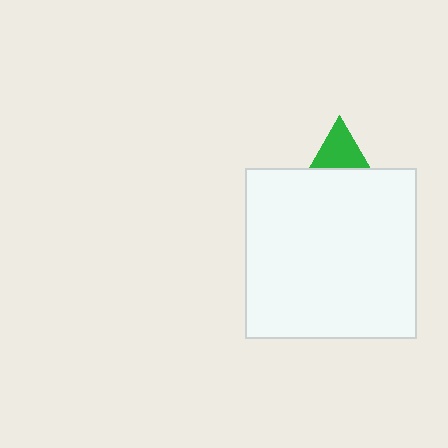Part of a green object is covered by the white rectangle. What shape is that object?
It is a triangle.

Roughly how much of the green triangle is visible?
About half of it is visible (roughly 45%).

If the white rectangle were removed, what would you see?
You would see the complete green triangle.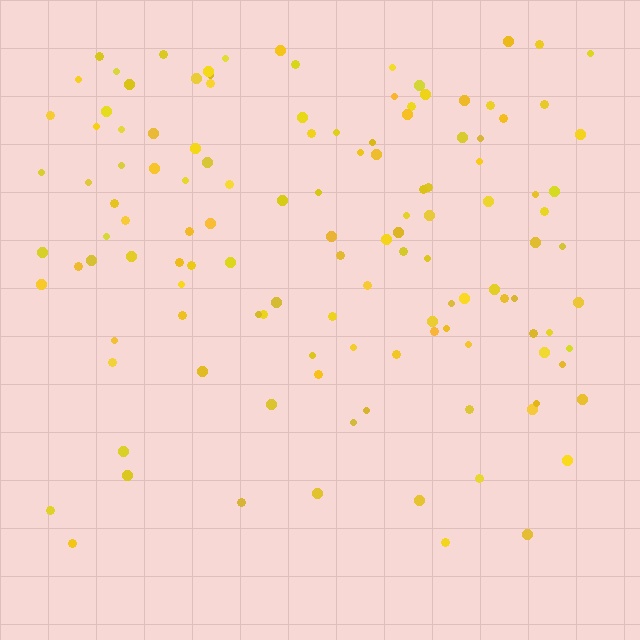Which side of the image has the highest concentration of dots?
The top.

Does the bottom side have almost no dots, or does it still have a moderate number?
Still a moderate number, just noticeably fewer than the top.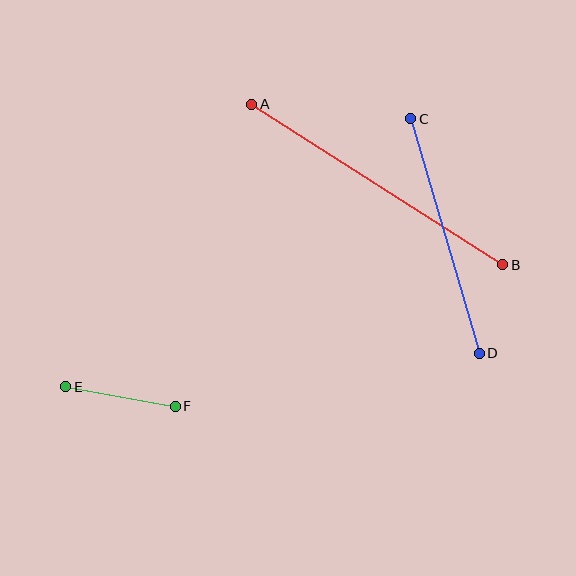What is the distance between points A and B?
The distance is approximately 298 pixels.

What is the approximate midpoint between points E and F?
The midpoint is at approximately (120, 397) pixels.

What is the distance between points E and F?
The distance is approximately 111 pixels.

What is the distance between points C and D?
The distance is approximately 244 pixels.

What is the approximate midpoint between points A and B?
The midpoint is at approximately (377, 185) pixels.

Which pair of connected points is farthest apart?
Points A and B are farthest apart.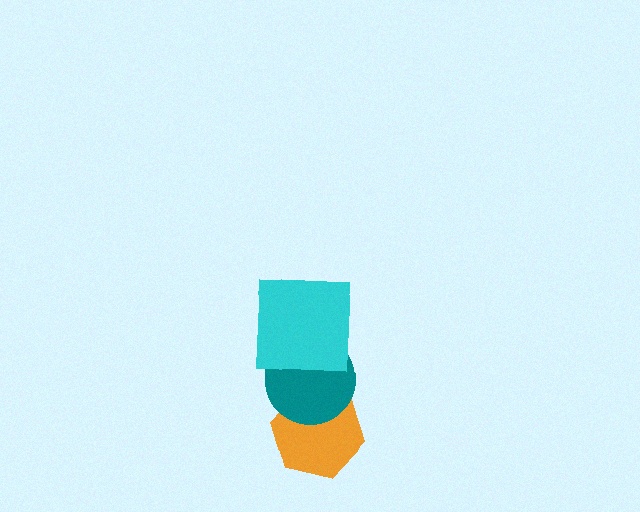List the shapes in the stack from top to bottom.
From top to bottom: the cyan square, the teal circle, the orange hexagon.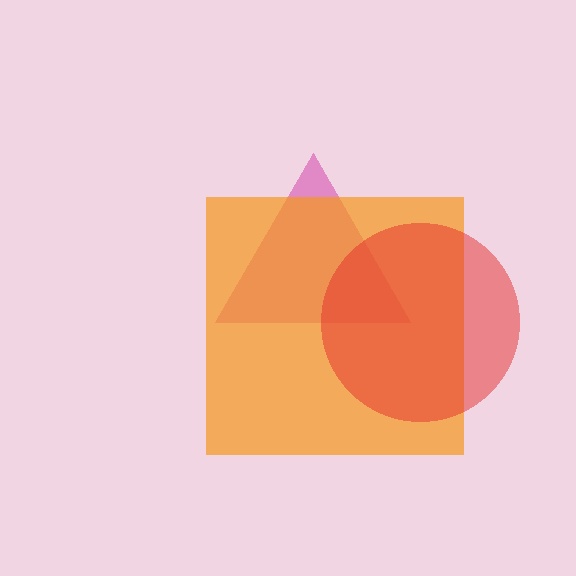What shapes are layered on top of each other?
The layered shapes are: a magenta triangle, an orange square, a red circle.